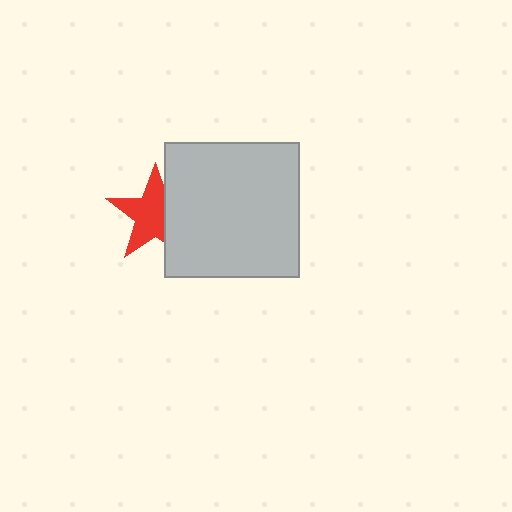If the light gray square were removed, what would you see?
You would see the complete red star.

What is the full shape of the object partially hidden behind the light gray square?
The partially hidden object is a red star.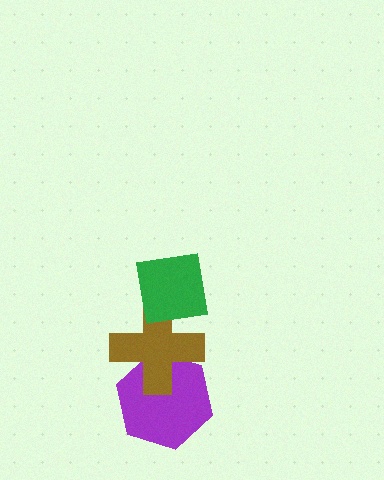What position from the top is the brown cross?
The brown cross is 2nd from the top.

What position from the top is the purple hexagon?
The purple hexagon is 3rd from the top.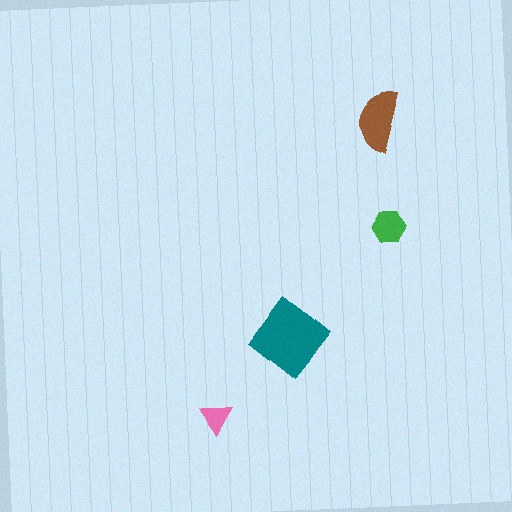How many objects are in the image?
There are 4 objects in the image.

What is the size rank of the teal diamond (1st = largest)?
1st.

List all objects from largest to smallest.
The teal diamond, the brown semicircle, the green hexagon, the pink triangle.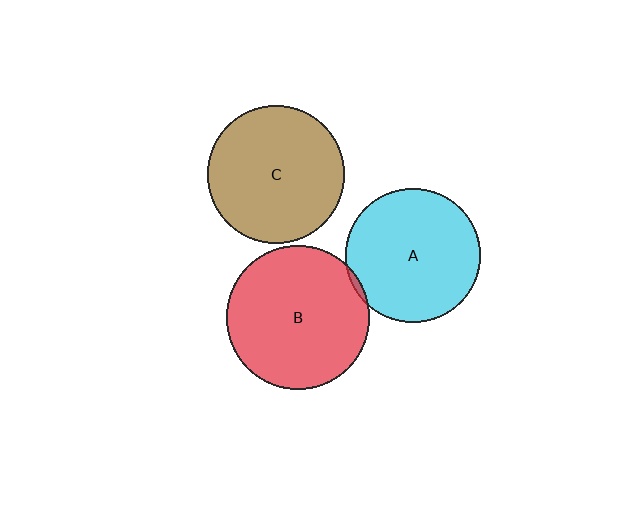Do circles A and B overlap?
Yes.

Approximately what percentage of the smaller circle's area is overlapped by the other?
Approximately 5%.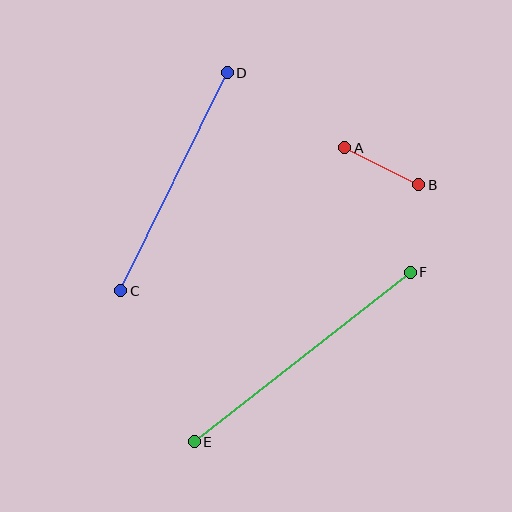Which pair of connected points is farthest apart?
Points E and F are farthest apart.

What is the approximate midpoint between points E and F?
The midpoint is at approximately (302, 357) pixels.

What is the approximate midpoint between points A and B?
The midpoint is at approximately (382, 166) pixels.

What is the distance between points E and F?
The distance is approximately 275 pixels.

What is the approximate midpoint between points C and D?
The midpoint is at approximately (174, 182) pixels.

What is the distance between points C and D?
The distance is approximately 243 pixels.